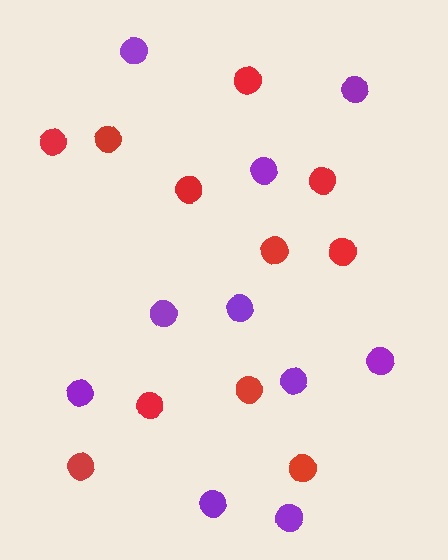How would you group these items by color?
There are 2 groups: one group of purple circles (10) and one group of red circles (11).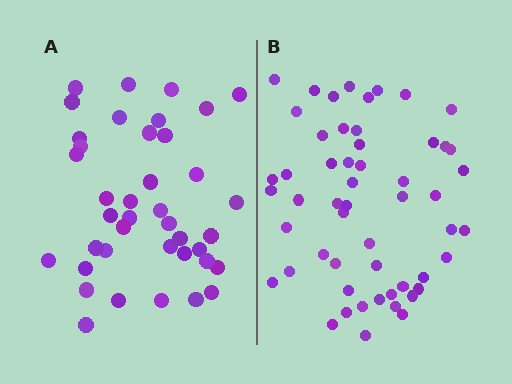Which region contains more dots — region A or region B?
Region B (the right region) has more dots.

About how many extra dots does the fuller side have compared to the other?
Region B has approximately 15 more dots than region A.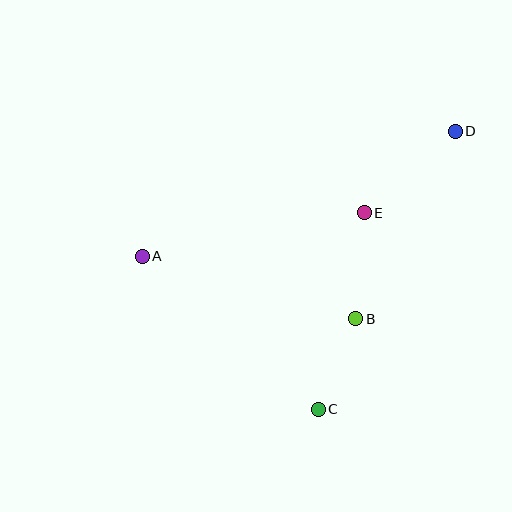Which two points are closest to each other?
Points B and C are closest to each other.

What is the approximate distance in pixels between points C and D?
The distance between C and D is approximately 310 pixels.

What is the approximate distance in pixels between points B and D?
The distance between B and D is approximately 212 pixels.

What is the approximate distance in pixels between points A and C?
The distance between A and C is approximately 233 pixels.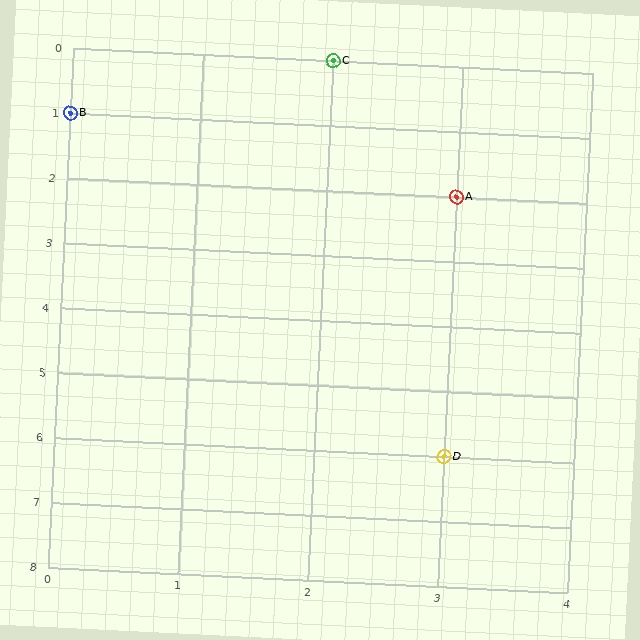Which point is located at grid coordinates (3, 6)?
Point D is at (3, 6).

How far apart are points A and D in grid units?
Points A and D are 4 rows apart.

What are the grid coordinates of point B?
Point B is at grid coordinates (0, 1).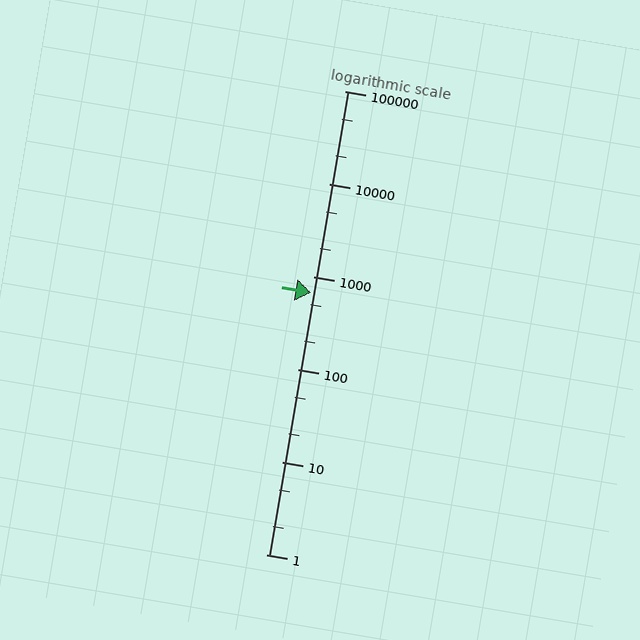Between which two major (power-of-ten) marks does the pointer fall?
The pointer is between 100 and 1000.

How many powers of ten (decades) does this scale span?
The scale spans 5 decades, from 1 to 100000.